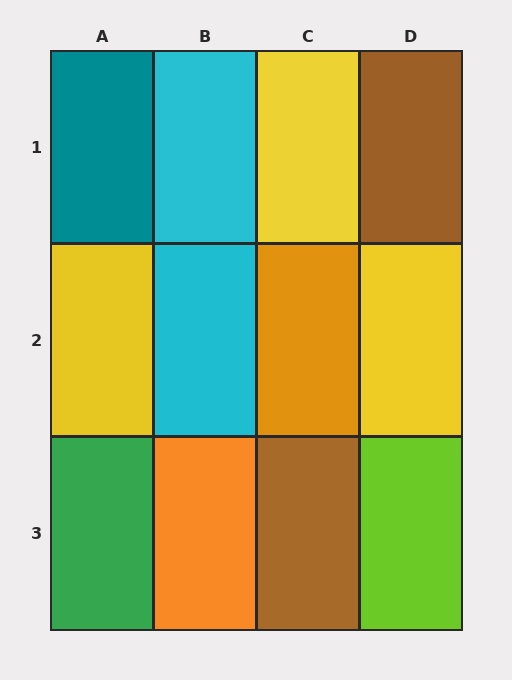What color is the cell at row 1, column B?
Cyan.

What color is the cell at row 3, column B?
Orange.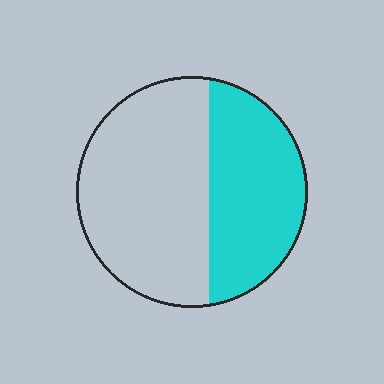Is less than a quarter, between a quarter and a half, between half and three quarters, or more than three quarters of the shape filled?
Between a quarter and a half.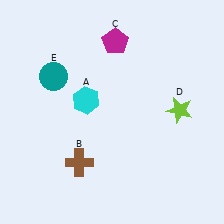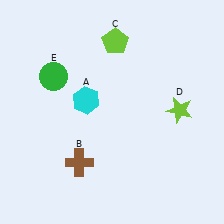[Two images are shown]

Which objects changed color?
C changed from magenta to lime. E changed from teal to green.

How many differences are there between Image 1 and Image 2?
There are 2 differences between the two images.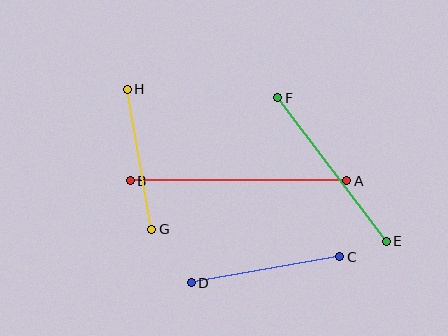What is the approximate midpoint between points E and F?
The midpoint is at approximately (332, 169) pixels.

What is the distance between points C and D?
The distance is approximately 151 pixels.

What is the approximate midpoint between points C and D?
The midpoint is at approximately (265, 270) pixels.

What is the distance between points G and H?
The distance is approximately 142 pixels.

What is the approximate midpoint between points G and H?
The midpoint is at approximately (140, 159) pixels.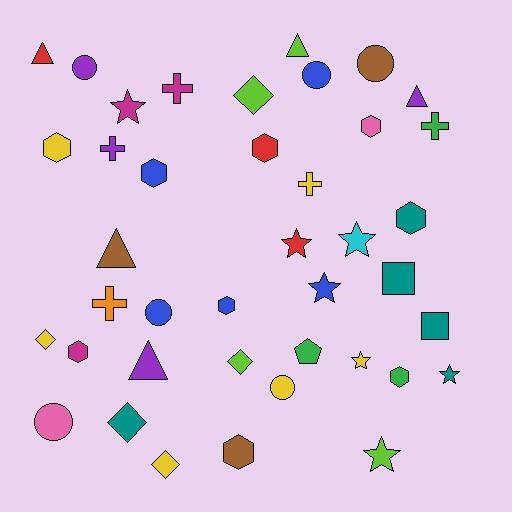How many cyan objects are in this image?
There is 1 cyan object.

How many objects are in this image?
There are 40 objects.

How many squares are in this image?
There are 2 squares.